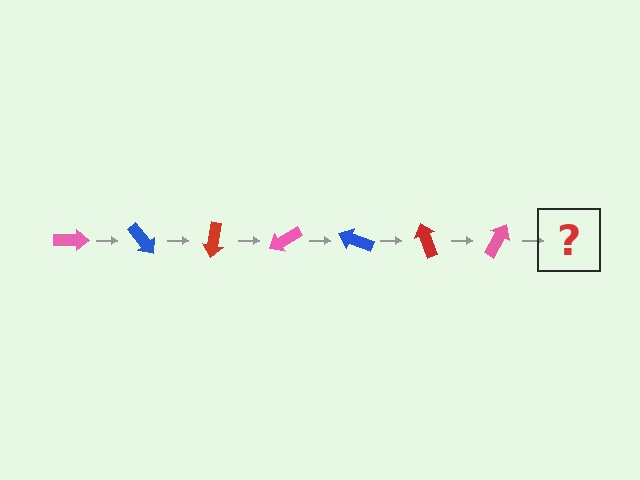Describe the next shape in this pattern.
It should be a blue arrow, rotated 350 degrees from the start.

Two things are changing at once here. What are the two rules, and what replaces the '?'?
The two rules are that it rotates 50 degrees each step and the color cycles through pink, blue, and red. The '?' should be a blue arrow, rotated 350 degrees from the start.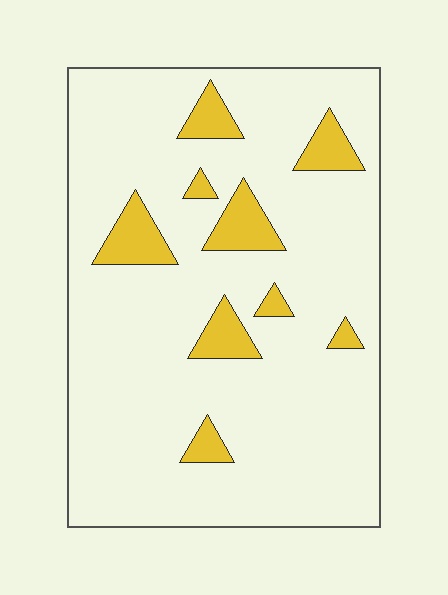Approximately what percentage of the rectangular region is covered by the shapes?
Approximately 10%.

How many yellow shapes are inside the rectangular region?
9.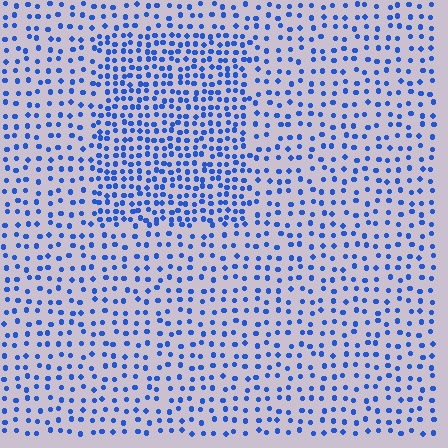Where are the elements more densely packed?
The elements are more densely packed inside the rectangle boundary.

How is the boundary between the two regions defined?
The boundary is defined by a change in element density (approximately 1.9x ratio). All elements are the same color, size, and shape.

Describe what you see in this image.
The image contains small blue elements arranged at two different densities. A rectangle-shaped region is visible where the elements are more densely packed than the surrounding area.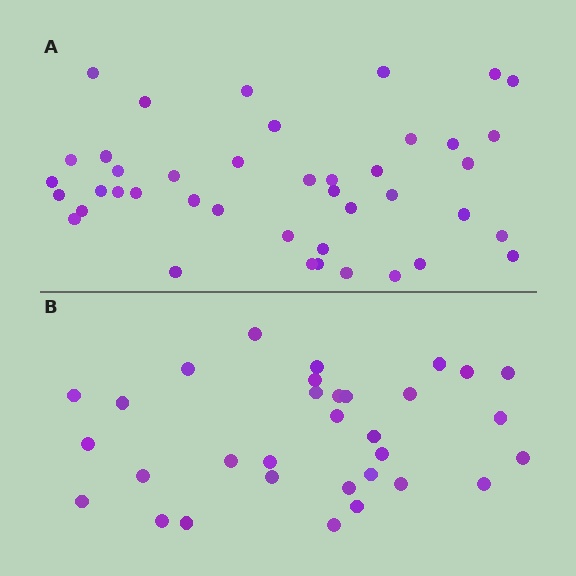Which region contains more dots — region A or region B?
Region A (the top region) has more dots.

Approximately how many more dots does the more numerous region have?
Region A has roughly 10 or so more dots than region B.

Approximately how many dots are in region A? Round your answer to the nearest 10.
About 40 dots. (The exact count is 42, which rounds to 40.)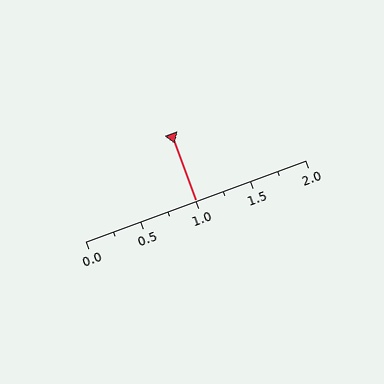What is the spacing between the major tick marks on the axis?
The major ticks are spaced 0.5 apart.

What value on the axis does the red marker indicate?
The marker indicates approximately 1.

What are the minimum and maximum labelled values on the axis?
The axis runs from 0.0 to 2.0.